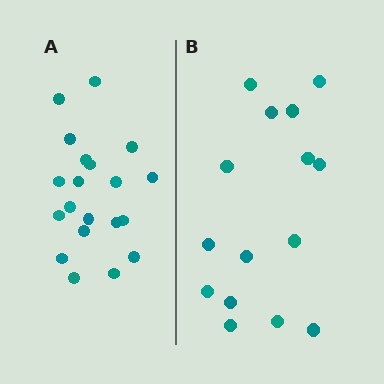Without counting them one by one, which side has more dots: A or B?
Region A (the left region) has more dots.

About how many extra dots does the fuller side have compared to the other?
Region A has about 5 more dots than region B.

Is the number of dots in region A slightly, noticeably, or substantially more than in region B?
Region A has noticeably more, but not dramatically so. The ratio is roughly 1.3 to 1.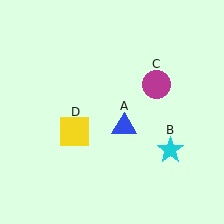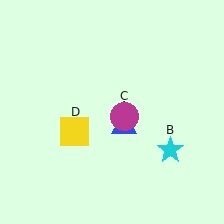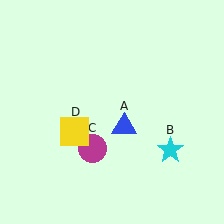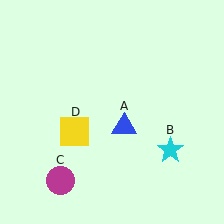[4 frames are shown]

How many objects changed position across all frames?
1 object changed position: magenta circle (object C).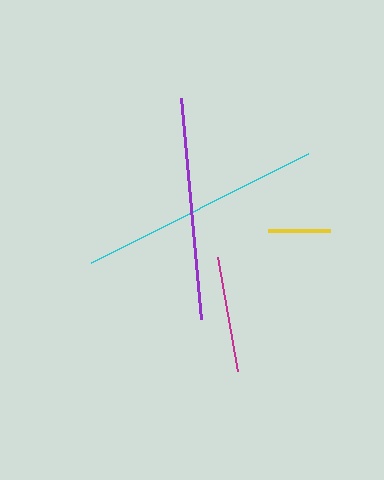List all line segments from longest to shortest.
From longest to shortest: cyan, purple, magenta, yellow.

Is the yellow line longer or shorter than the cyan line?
The cyan line is longer than the yellow line.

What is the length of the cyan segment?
The cyan segment is approximately 243 pixels long.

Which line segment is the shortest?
The yellow line is the shortest at approximately 62 pixels.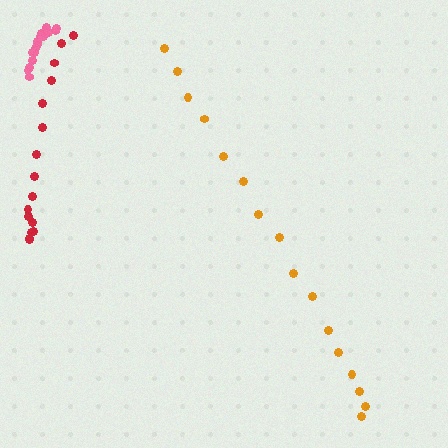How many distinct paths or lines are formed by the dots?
There are 3 distinct paths.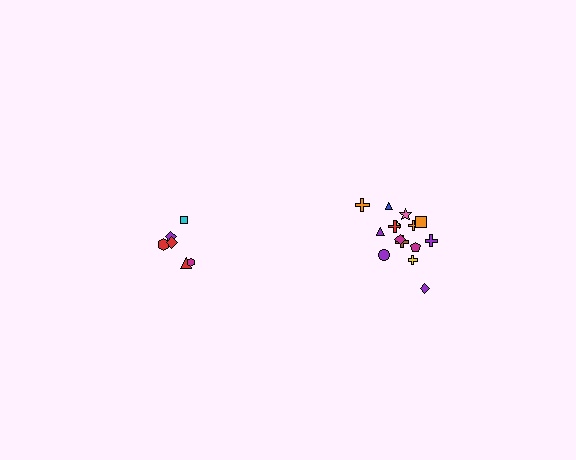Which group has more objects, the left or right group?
The right group.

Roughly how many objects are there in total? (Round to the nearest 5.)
Roughly 20 objects in total.